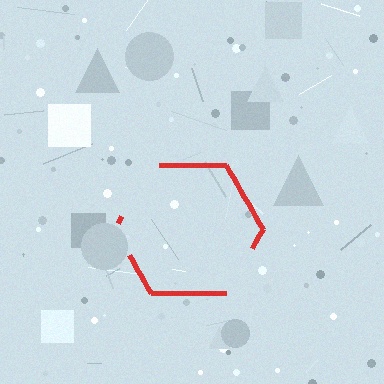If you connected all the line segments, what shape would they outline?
They would outline a hexagon.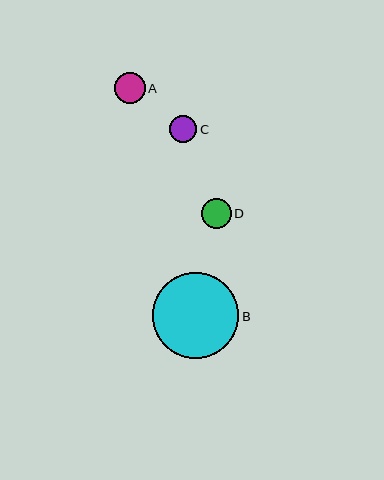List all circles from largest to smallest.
From largest to smallest: B, A, D, C.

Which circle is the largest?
Circle B is the largest with a size of approximately 87 pixels.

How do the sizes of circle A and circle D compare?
Circle A and circle D are approximately the same size.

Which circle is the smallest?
Circle C is the smallest with a size of approximately 27 pixels.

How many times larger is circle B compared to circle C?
Circle B is approximately 3.2 times the size of circle C.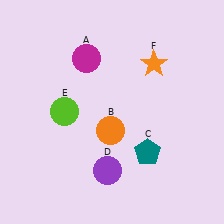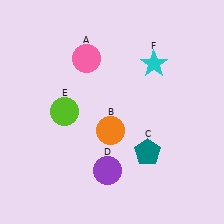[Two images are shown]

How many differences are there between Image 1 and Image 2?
There are 2 differences between the two images.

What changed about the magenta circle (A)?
In Image 1, A is magenta. In Image 2, it changed to pink.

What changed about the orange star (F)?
In Image 1, F is orange. In Image 2, it changed to cyan.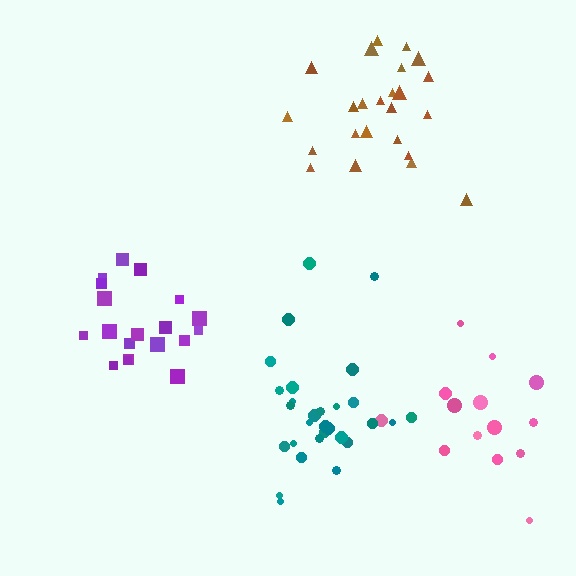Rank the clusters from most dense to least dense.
purple, teal, brown, pink.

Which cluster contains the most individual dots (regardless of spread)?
Teal (29).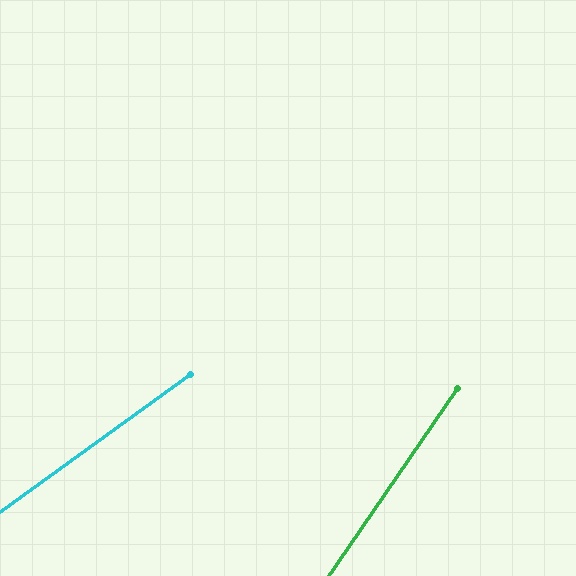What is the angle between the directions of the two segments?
Approximately 20 degrees.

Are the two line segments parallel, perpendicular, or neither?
Neither parallel nor perpendicular — they differ by about 20°.